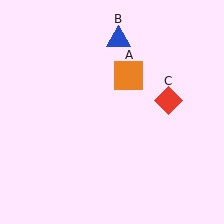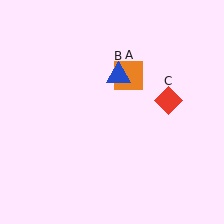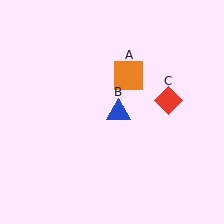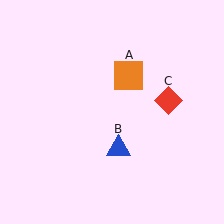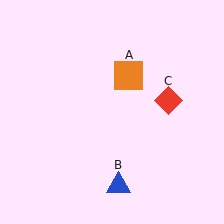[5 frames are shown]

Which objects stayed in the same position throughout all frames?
Orange square (object A) and red diamond (object C) remained stationary.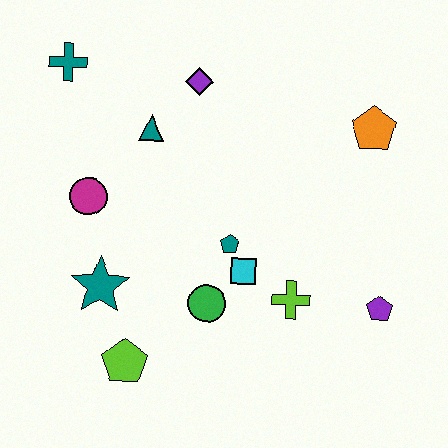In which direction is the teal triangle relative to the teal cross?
The teal triangle is to the right of the teal cross.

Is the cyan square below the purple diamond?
Yes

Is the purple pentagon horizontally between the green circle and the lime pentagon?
No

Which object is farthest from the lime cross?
The teal cross is farthest from the lime cross.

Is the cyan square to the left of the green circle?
No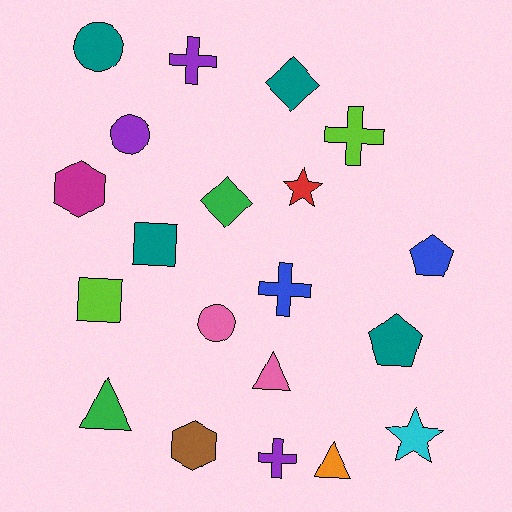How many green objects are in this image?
There are 2 green objects.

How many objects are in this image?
There are 20 objects.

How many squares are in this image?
There are 2 squares.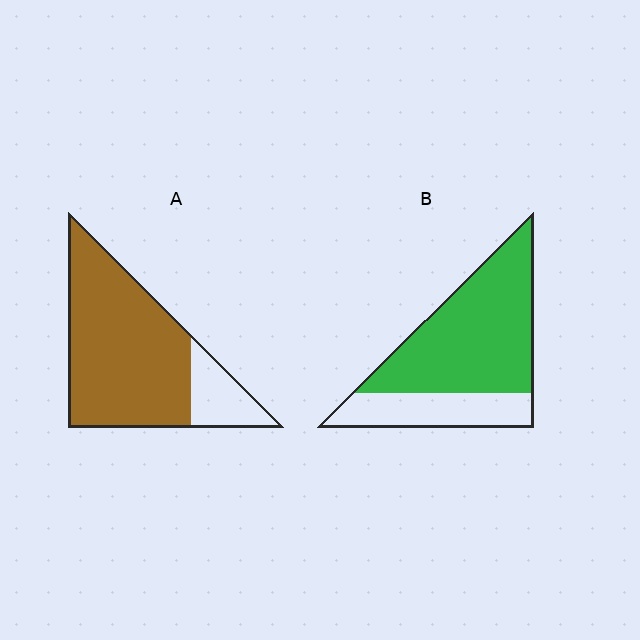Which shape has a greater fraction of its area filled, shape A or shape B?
Shape A.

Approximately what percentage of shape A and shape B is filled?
A is approximately 80% and B is approximately 70%.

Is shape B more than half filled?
Yes.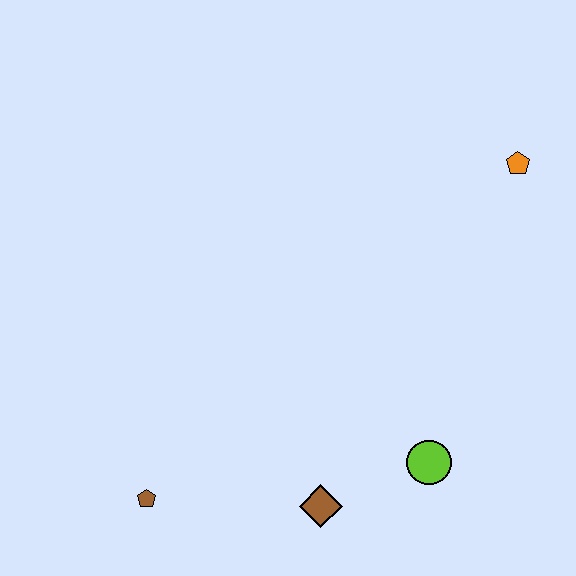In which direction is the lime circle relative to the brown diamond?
The lime circle is to the right of the brown diamond.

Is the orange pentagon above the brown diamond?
Yes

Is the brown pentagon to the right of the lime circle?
No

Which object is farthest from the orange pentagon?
The brown pentagon is farthest from the orange pentagon.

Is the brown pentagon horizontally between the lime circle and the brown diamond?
No